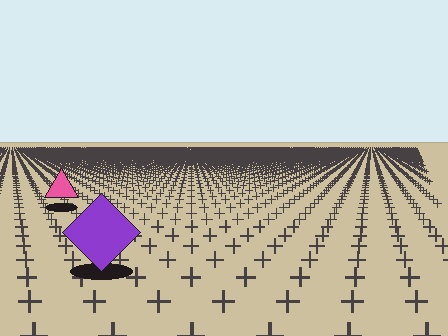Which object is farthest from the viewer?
The pink triangle is farthest from the viewer. It appears smaller and the ground texture around it is denser.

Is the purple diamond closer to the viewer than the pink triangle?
Yes. The purple diamond is closer — you can tell from the texture gradient: the ground texture is coarser near it.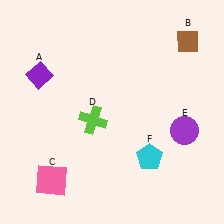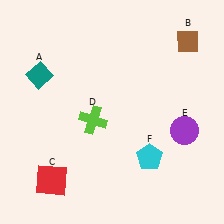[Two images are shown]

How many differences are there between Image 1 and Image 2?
There are 2 differences between the two images.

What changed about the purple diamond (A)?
In Image 1, A is purple. In Image 2, it changed to teal.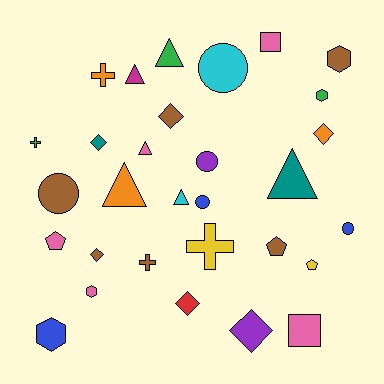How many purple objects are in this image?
There are 2 purple objects.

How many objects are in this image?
There are 30 objects.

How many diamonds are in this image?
There are 6 diamonds.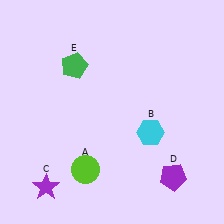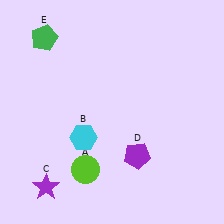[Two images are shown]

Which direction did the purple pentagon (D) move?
The purple pentagon (D) moved left.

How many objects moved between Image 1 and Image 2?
3 objects moved between the two images.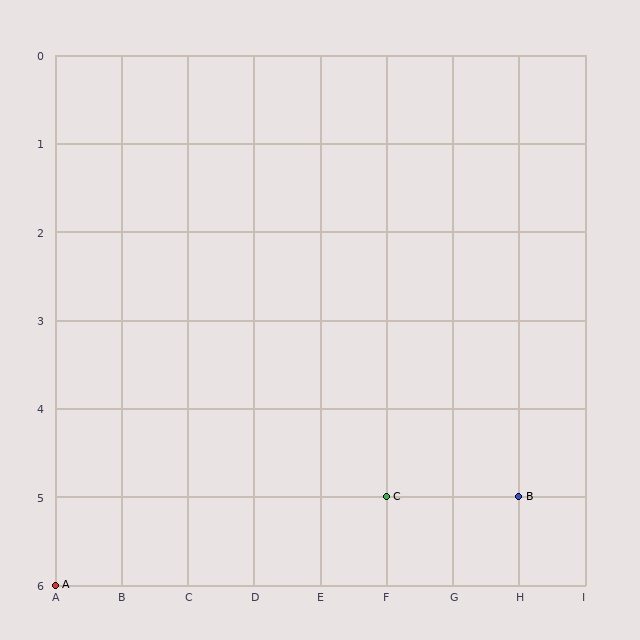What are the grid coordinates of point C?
Point C is at grid coordinates (F, 5).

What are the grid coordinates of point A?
Point A is at grid coordinates (A, 6).